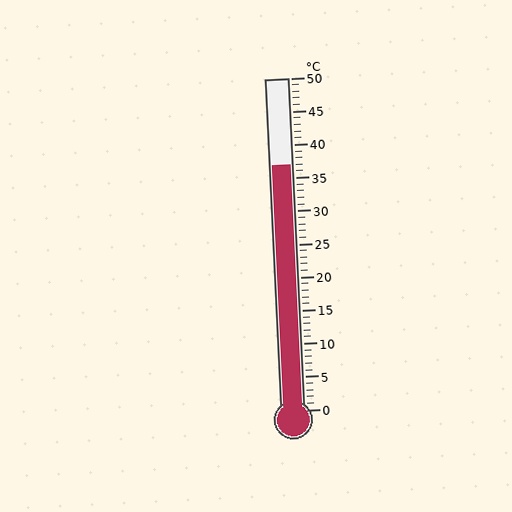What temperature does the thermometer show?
The thermometer shows approximately 37°C.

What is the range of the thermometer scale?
The thermometer scale ranges from 0°C to 50°C.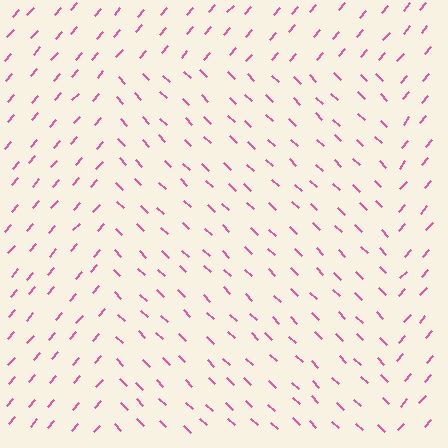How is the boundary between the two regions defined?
The boundary is defined purely by a change in line orientation (approximately 87 degrees difference). All lines are the same color and thickness.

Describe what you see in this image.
The image is filled with small pink line segments. A rectangle region in the image has lines oriented differently from the surrounding lines, creating a visible texture boundary.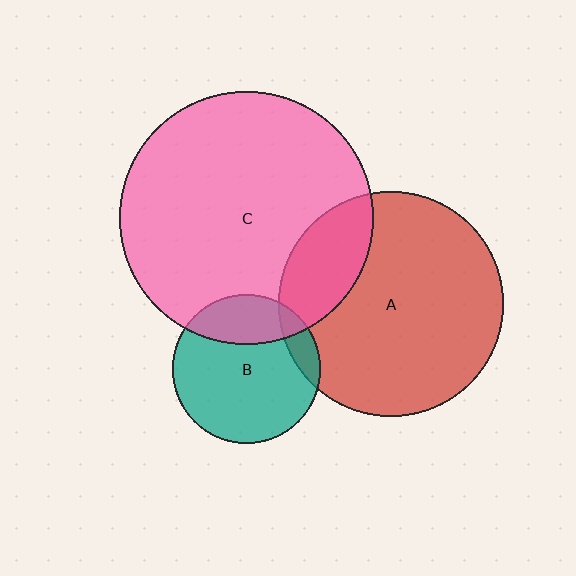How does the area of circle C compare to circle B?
Approximately 2.9 times.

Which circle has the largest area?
Circle C (pink).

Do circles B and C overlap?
Yes.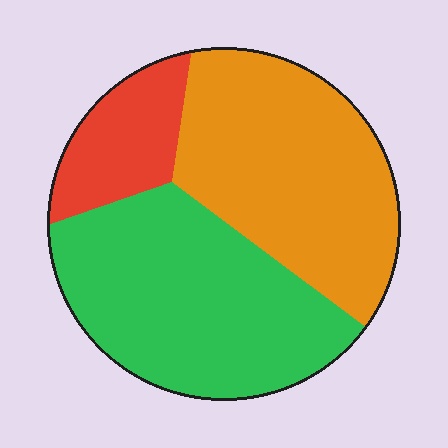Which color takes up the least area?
Red, at roughly 15%.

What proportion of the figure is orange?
Orange takes up about two fifths (2/5) of the figure.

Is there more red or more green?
Green.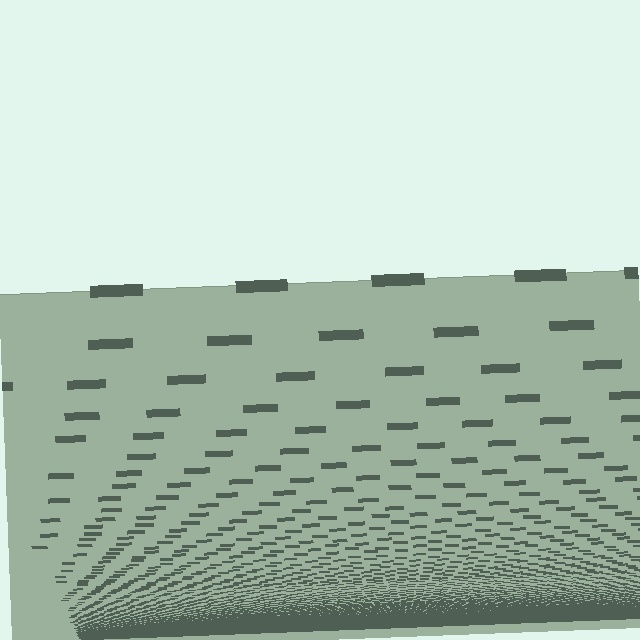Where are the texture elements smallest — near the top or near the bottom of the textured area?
Near the bottom.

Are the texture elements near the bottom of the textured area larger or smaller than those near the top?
Smaller. The gradient is inverted — elements near the bottom are smaller and denser.